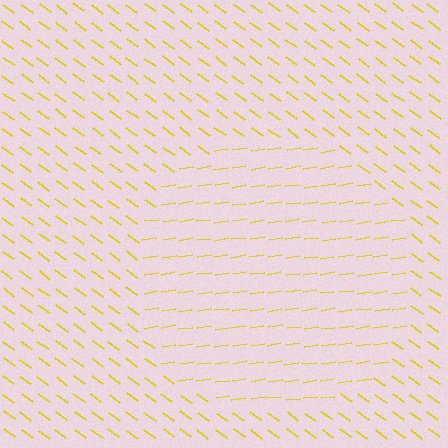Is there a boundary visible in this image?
Yes, there is a texture boundary formed by a change in line orientation.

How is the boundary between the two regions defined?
The boundary is defined purely by a change in line orientation (approximately 45 degrees difference). All lines are the same color and thickness.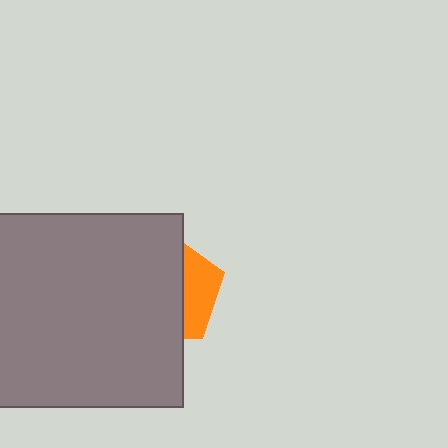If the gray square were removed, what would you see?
You would see the complete orange pentagon.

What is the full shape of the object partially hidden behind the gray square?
The partially hidden object is an orange pentagon.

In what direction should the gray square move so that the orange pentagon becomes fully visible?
The gray square should move left. That is the shortest direction to clear the overlap and leave the orange pentagon fully visible.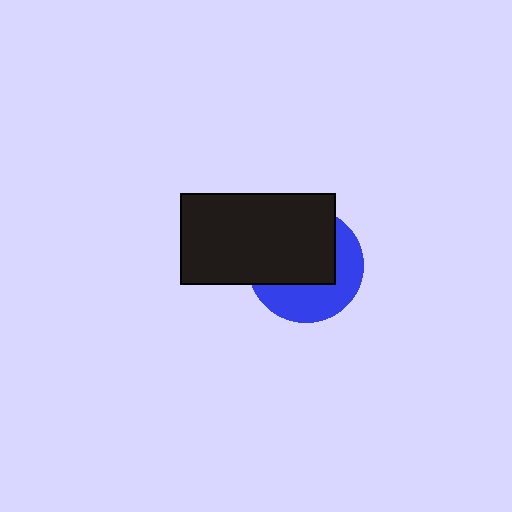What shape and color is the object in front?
The object in front is a black rectangle.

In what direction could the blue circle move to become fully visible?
The blue circle could move toward the lower-right. That would shift it out from behind the black rectangle entirely.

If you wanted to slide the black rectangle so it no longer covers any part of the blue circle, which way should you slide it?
Slide it toward the upper-left — that is the most direct way to separate the two shapes.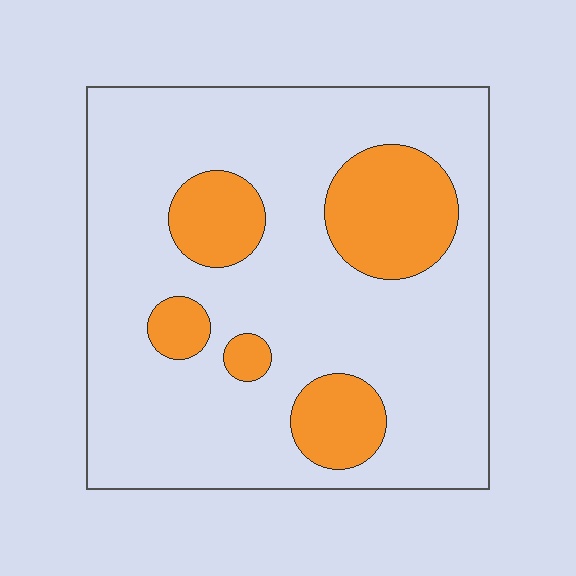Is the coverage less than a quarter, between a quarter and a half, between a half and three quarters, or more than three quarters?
Less than a quarter.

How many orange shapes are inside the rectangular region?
5.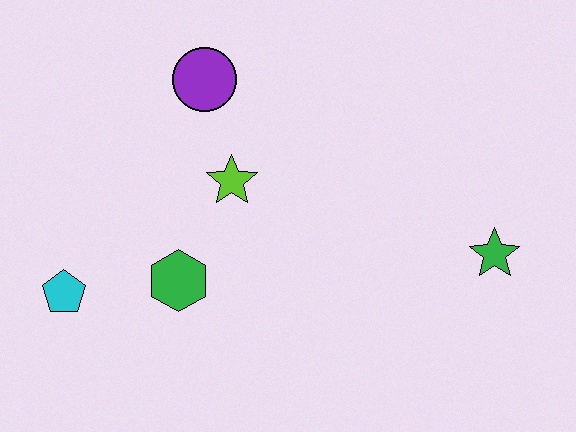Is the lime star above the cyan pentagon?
Yes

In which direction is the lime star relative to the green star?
The lime star is to the left of the green star.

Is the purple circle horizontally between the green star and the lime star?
No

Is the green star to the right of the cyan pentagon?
Yes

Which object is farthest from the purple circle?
The green star is farthest from the purple circle.